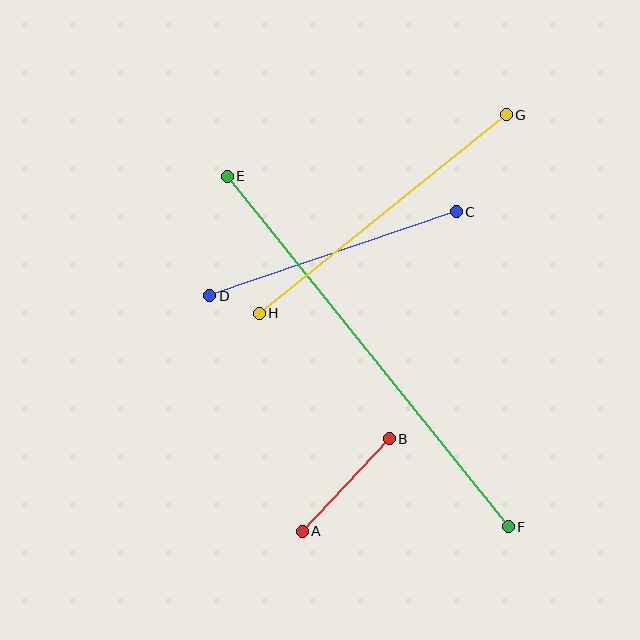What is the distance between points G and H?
The distance is approximately 317 pixels.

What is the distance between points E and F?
The distance is approximately 449 pixels.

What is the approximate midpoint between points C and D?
The midpoint is at approximately (333, 254) pixels.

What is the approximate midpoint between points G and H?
The midpoint is at approximately (383, 214) pixels.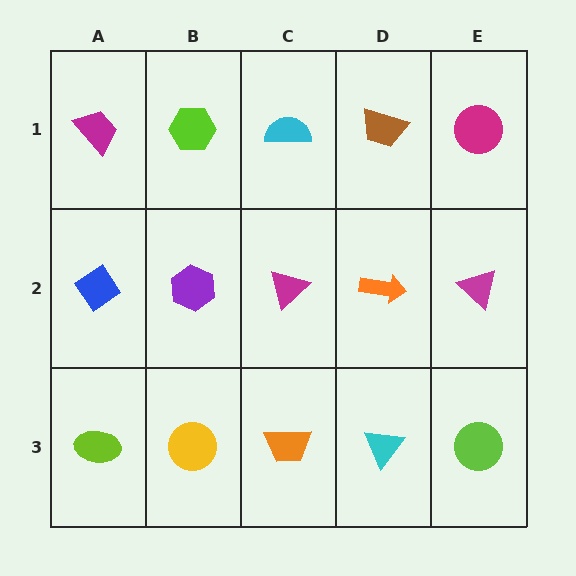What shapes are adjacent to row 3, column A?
A blue diamond (row 2, column A), a yellow circle (row 3, column B).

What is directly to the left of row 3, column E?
A cyan triangle.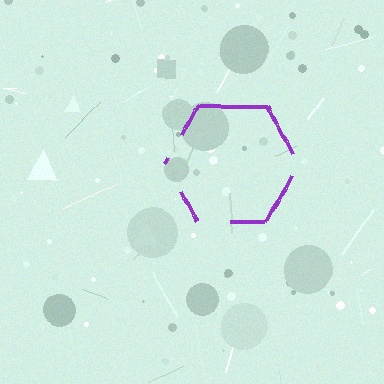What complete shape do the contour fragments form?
The contour fragments form a hexagon.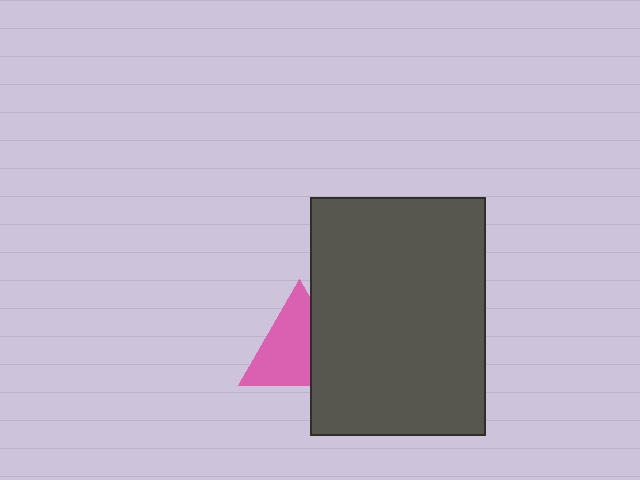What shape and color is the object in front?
The object in front is a dark gray rectangle.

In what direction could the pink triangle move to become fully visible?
The pink triangle could move left. That would shift it out from behind the dark gray rectangle entirely.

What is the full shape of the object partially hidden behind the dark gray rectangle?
The partially hidden object is a pink triangle.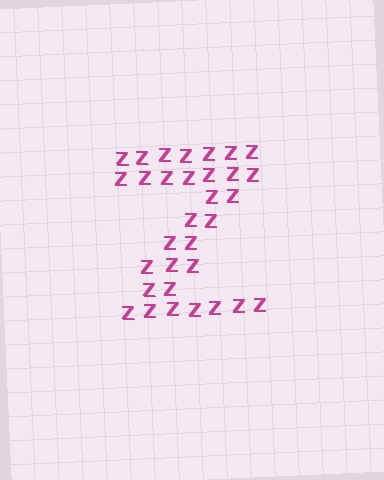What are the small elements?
The small elements are letter Z's.